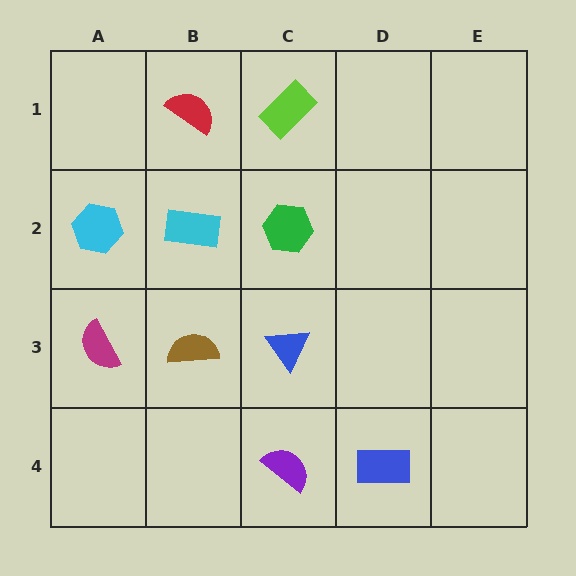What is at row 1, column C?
A lime rectangle.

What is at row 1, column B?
A red semicircle.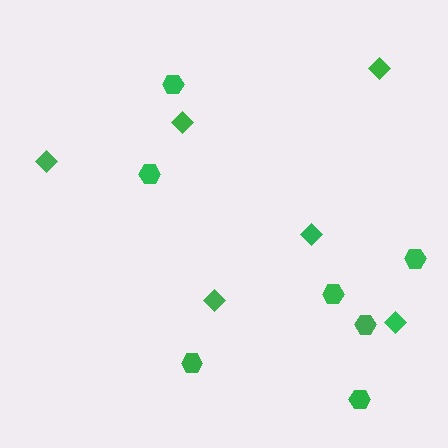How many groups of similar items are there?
There are 2 groups: one group of hexagons (7) and one group of diamonds (6).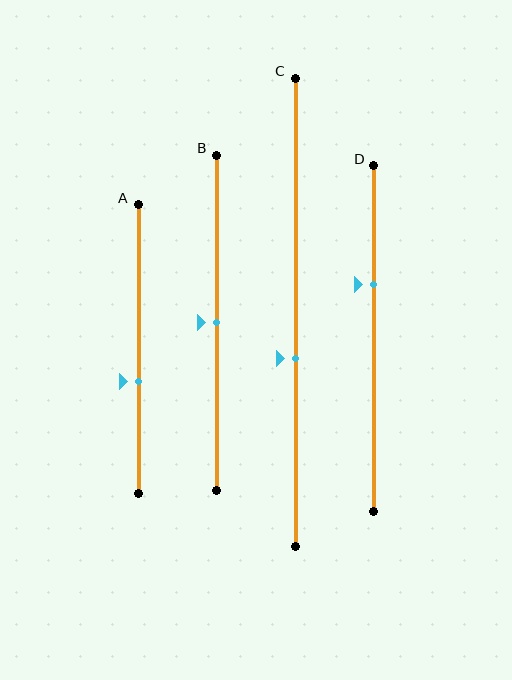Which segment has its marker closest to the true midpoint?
Segment B has its marker closest to the true midpoint.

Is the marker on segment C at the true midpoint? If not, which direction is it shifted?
No, the marker on segment C is shifted downward by about 10% of the segment length.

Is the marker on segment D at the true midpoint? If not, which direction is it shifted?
No, the marker on segment D is shifted upward by about 16% of the segment length.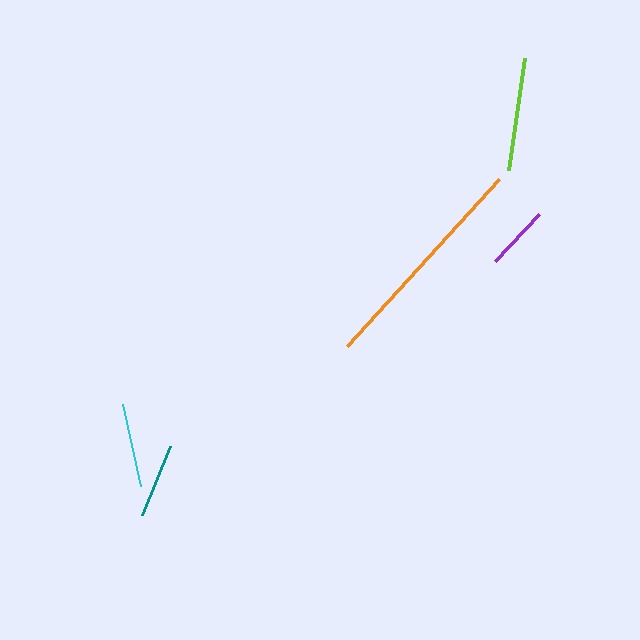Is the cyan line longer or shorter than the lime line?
The lime line is longer than the cyan line.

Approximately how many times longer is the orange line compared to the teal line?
The orange line is approximately 3.0 times the length of the teal line.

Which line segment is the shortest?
The purple line is the shortest at approximately 64 pixels.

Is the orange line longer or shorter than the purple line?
The orange line is longer than the purple line.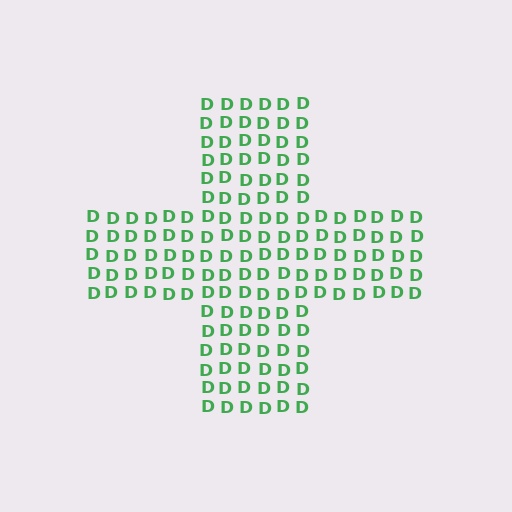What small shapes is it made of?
It is made of small letter D's.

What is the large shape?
The large shape is a cross.